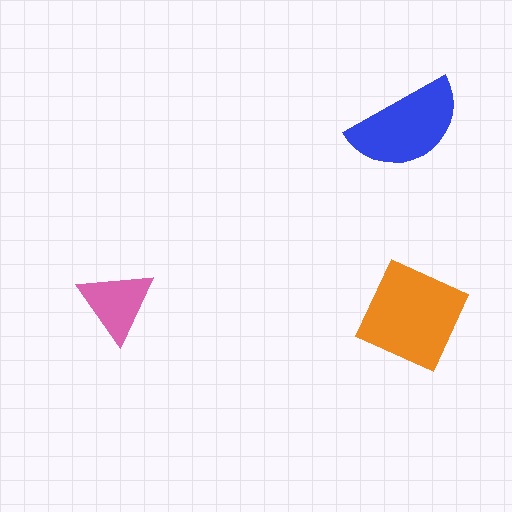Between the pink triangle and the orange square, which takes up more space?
The orange square.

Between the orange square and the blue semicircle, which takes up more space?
The orange square.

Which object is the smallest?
The pink triangle.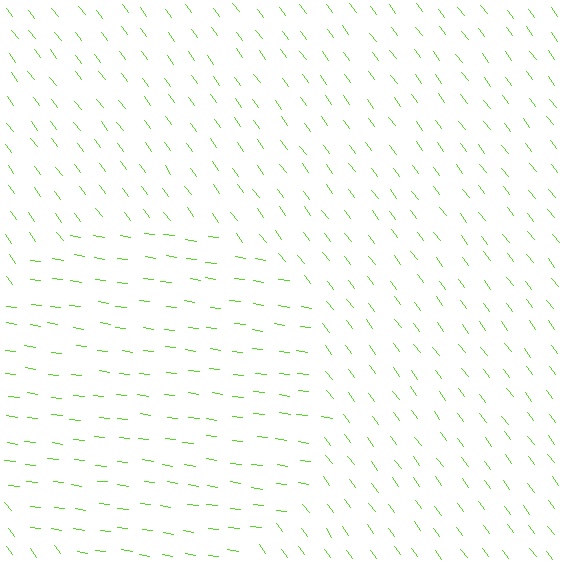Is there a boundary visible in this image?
Yes, there is a texture boundary formed by a change in line orientation.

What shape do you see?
I see a circle.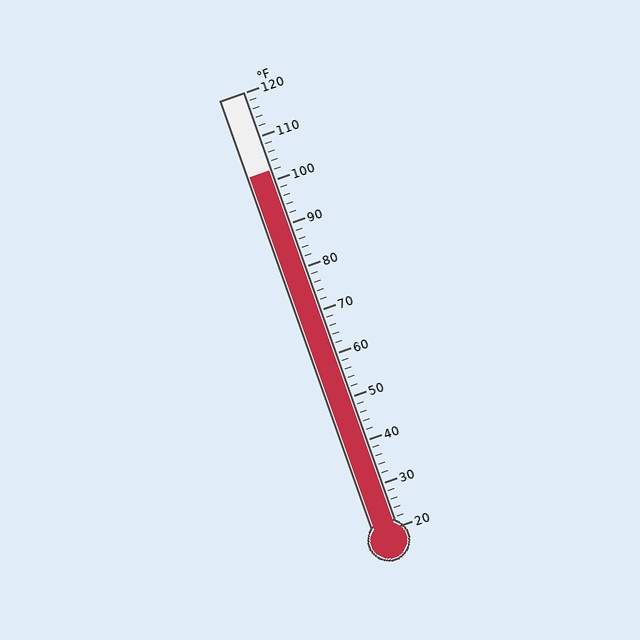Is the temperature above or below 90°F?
The temperature is above 90°F.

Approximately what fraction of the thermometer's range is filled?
The thermometer is filled to approximately 80% of its range.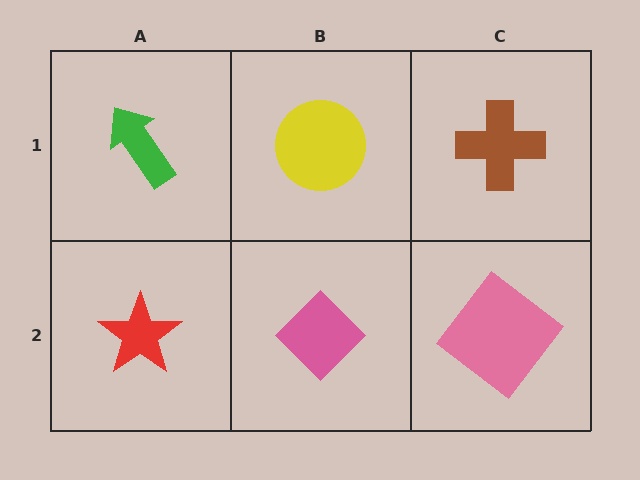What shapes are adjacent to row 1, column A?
A red star (row 2, column A), a yellow circle (row 1, column B).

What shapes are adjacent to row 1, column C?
A pink diamond (row 2, column C), a yellow circle (row 1, column B).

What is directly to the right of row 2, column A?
A pink diamond.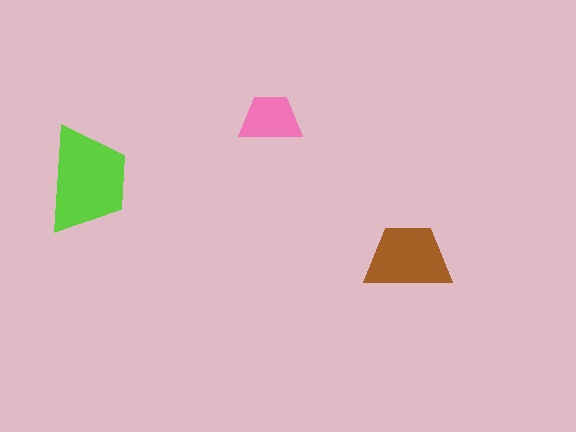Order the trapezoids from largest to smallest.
the lime one, the brown one, the pink one.